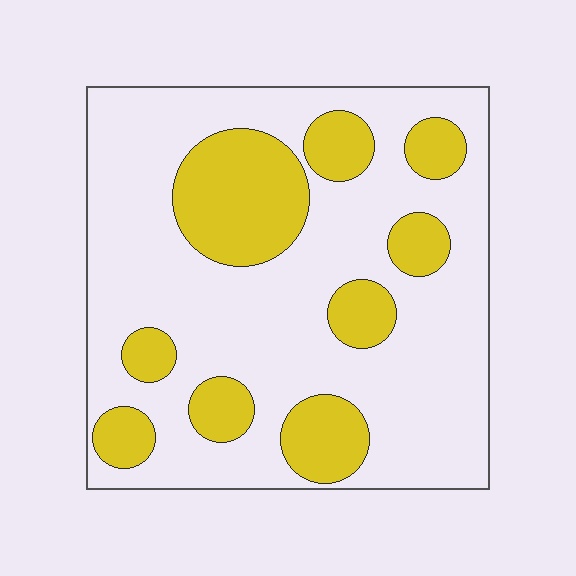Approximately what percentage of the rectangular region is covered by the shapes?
Approximately 25%.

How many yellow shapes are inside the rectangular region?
9.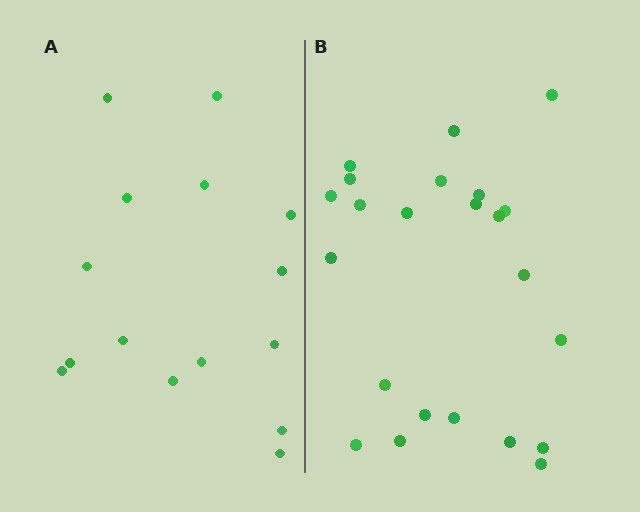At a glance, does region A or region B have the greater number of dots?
Region B (the right region) has more dots.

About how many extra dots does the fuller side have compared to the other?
Region B has roughly 8 or so more dots than region A.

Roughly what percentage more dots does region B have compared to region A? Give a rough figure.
About 55% more.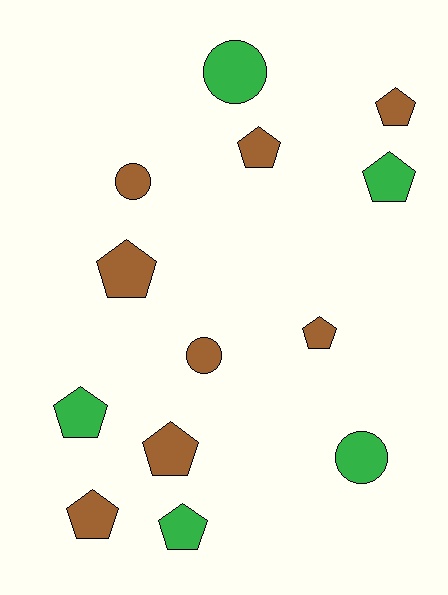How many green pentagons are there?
There are 3 green pentagons.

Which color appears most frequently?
Brown, with 8 objects.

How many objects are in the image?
There are 13 objects.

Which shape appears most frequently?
Pentagon, with 9 objects.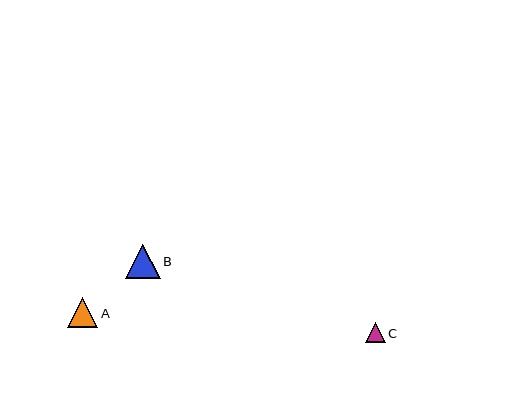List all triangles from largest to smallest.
From largest to smallest: B, A, C.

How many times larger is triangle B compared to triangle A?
Triangle B is approximately 1.2 times the size of triangle A.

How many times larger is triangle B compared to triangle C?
Triangle B is approximately 1.7 times the size of triangle C.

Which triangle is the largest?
Triangle B is the largest with a size of approximately 35 pixels.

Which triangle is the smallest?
Triangle C is the smallest with a size of approximately 20 pixels.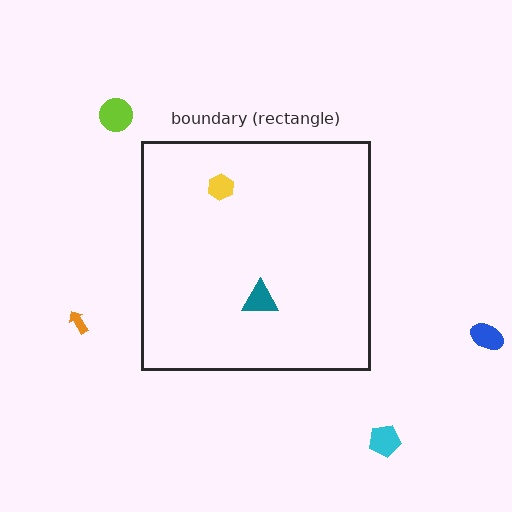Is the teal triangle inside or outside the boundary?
Inside.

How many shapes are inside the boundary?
2 inside, 4 outside.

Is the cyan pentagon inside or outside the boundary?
Outside.